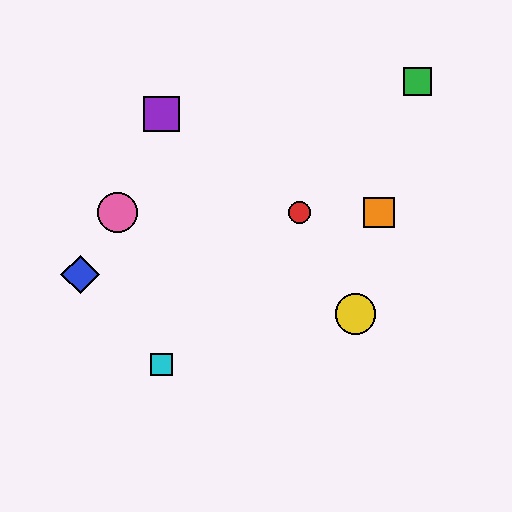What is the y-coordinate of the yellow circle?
The yellow circle is at y≈314.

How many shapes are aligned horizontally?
3 shapes (the red circle, the orange square, the pink circle) are aligned horizontally.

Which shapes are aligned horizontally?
The red circle, the orange square, the pink circle are aligned horizontally.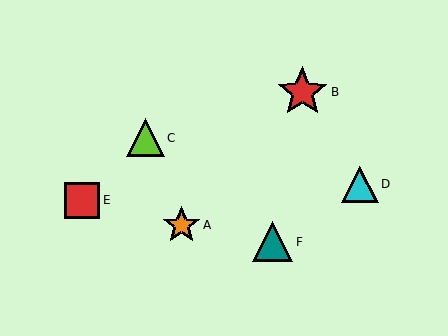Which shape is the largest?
The red star (labeled B) is the largest.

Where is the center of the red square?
The center of the red square is at (82, 200).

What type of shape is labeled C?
Shape C is a lime triangle.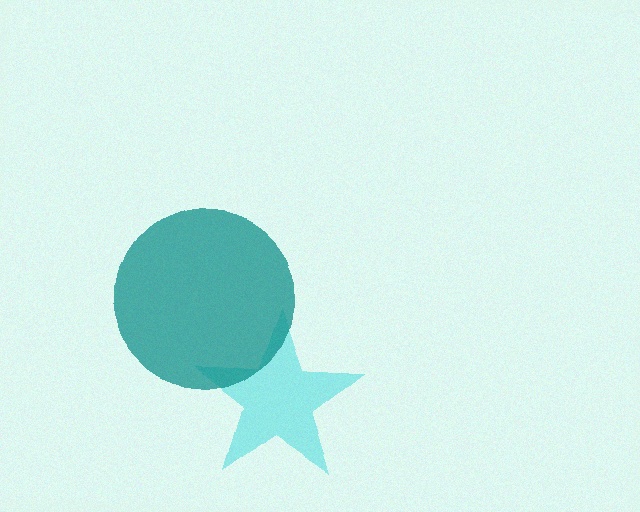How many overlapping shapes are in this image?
There are 2 overlapping shapes in the image.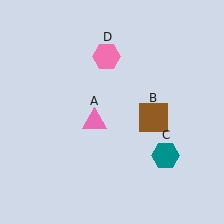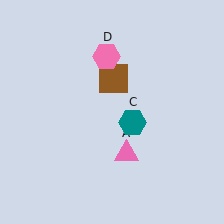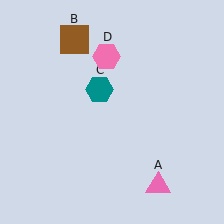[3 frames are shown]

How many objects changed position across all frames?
3 objects changed position: pink triangle (object A), brown square (object B), teal hexagon (object C).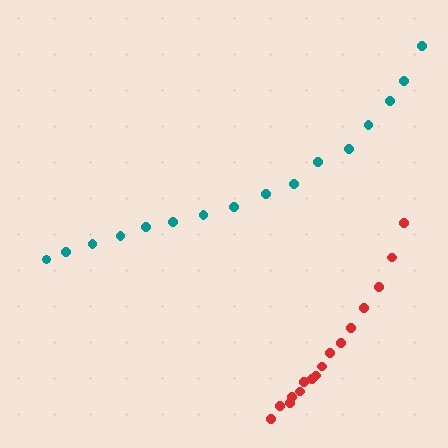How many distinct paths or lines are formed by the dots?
There are 2 distinct paths.